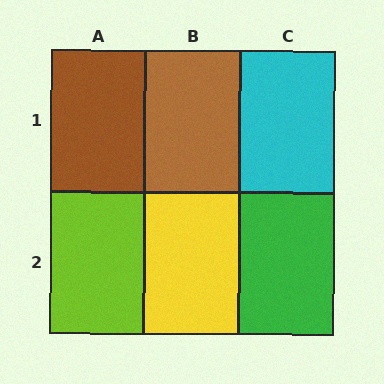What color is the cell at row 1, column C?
Cyan.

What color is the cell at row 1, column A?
Brown.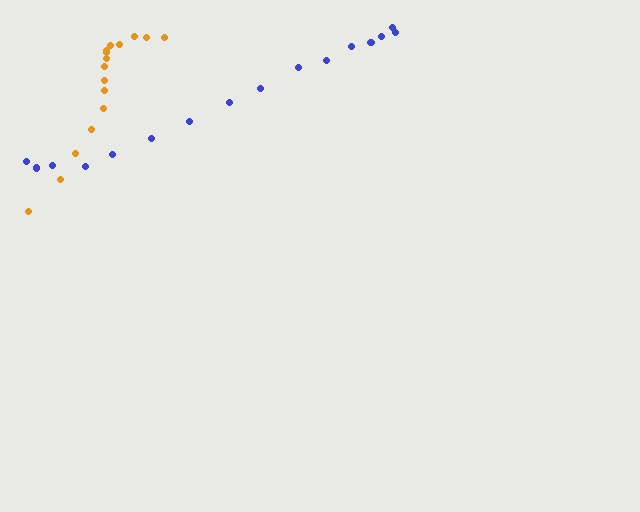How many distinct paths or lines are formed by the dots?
There are 2 distinct paths.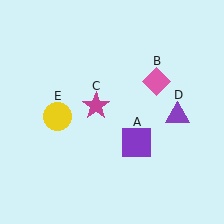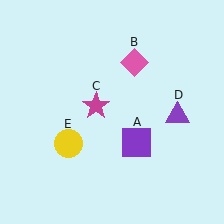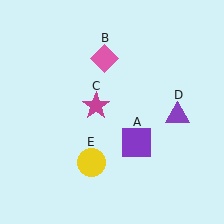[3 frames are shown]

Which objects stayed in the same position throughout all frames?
Purple square (object A) and magenta star (object C) and purple triangle (object D) remained stationary.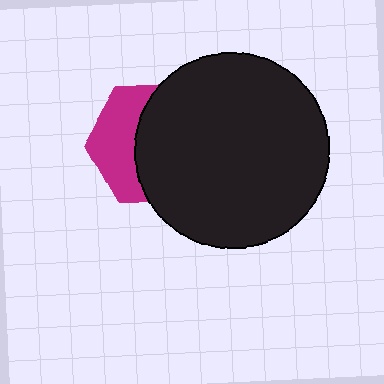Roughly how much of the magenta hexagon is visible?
A small part of it is visible (roughly 39%).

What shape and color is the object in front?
The object in front is a black circle.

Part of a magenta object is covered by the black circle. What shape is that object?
It is a hexagon.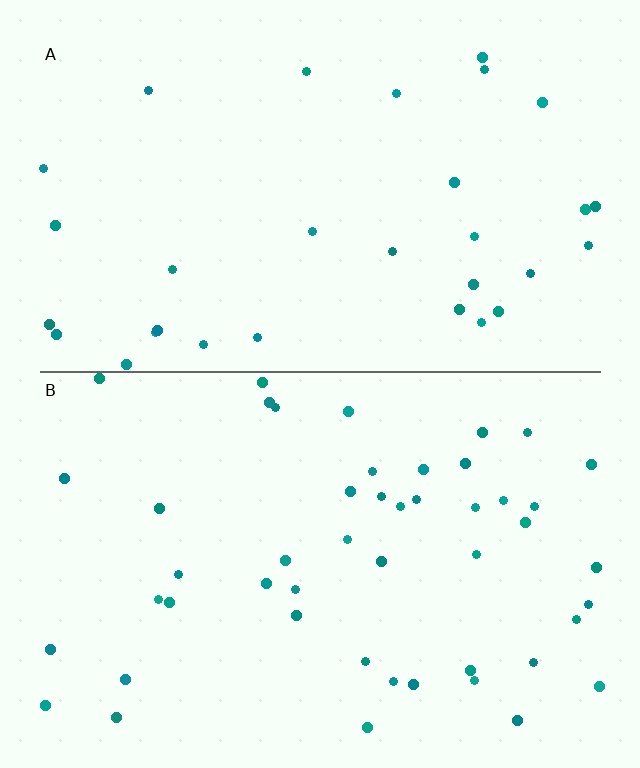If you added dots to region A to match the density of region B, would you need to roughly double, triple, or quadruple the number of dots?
Approximately double.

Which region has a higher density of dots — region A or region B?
B (the bottom).